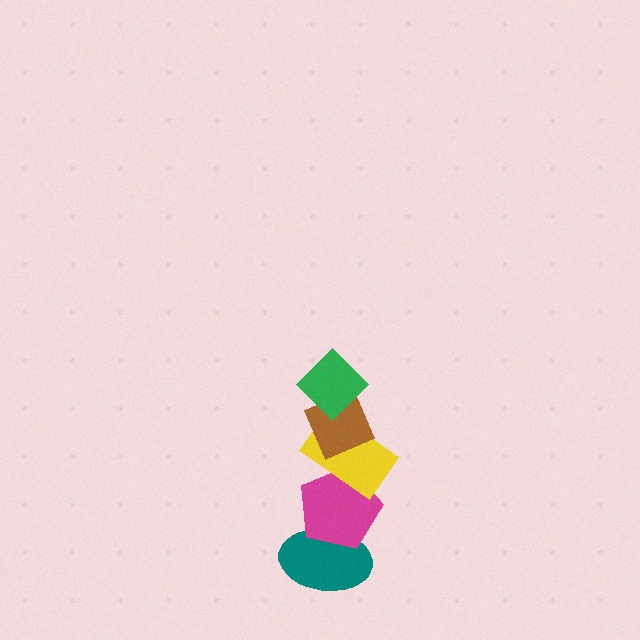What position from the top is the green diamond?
The green diamond is 1st from the top.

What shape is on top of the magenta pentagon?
The yellow rectangle is on top of the magenta pentagon.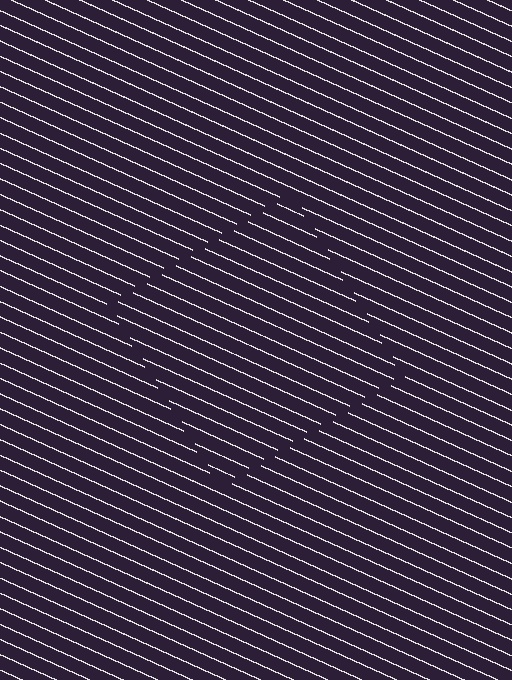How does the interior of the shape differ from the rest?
The interior of the shape contains the same grating, shifted by half a period — the contour is defined by the phase discontinuity where line-ends from the inner and outer gratings abut.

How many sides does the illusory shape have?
4 sides — the line-ends trace a square.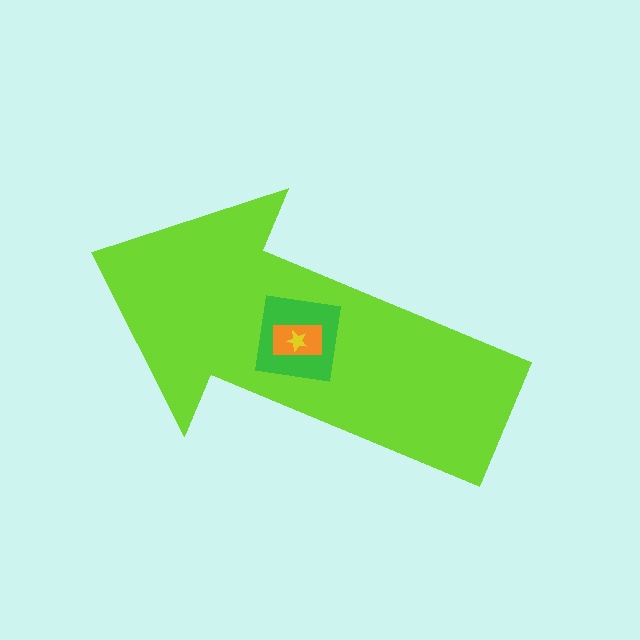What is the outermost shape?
The lime arrow.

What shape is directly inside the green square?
The orange rectangle.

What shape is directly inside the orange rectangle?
The yellow star.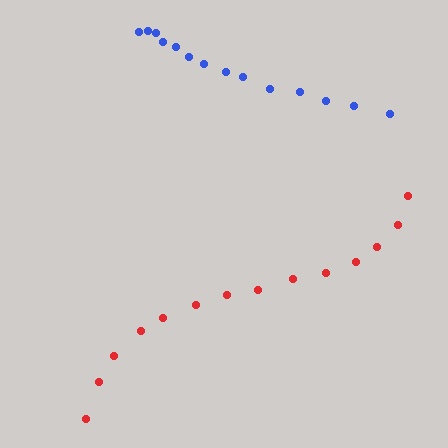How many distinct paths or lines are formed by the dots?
There are 2 distinct paths.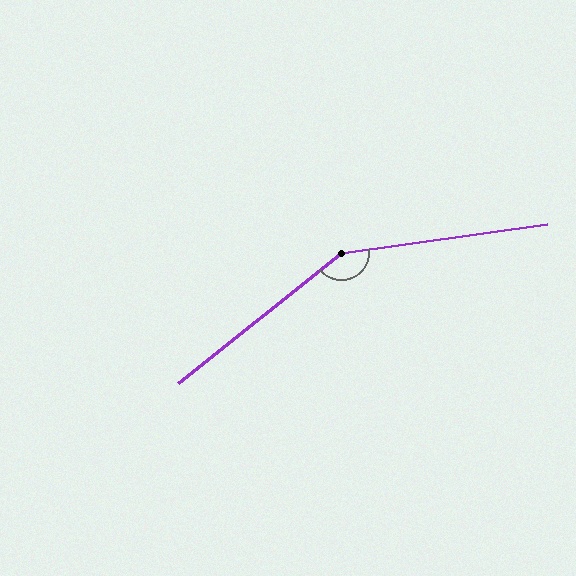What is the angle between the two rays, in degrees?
Approximately 149 degrees.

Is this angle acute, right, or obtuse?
It is obtuse.